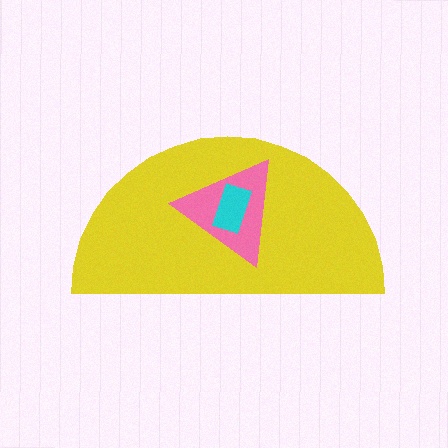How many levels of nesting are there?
3.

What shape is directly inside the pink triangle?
The cyan rectangle.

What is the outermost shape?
The yellow semicircle.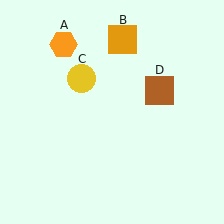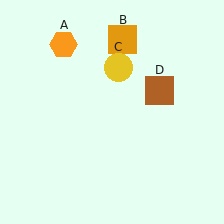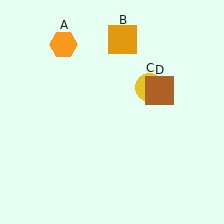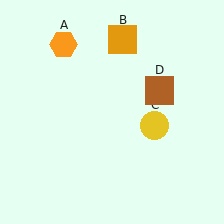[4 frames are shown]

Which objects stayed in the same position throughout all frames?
Orange hexagon (object A) and orange square (object B) and brown square (object D) remained stationary.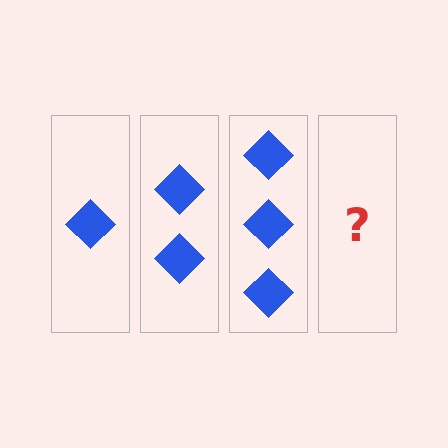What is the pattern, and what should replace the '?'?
The pattern is that each step adds one more diamond. The '?' should be 4 diamonds.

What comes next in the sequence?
The next element should be 4 diamonds.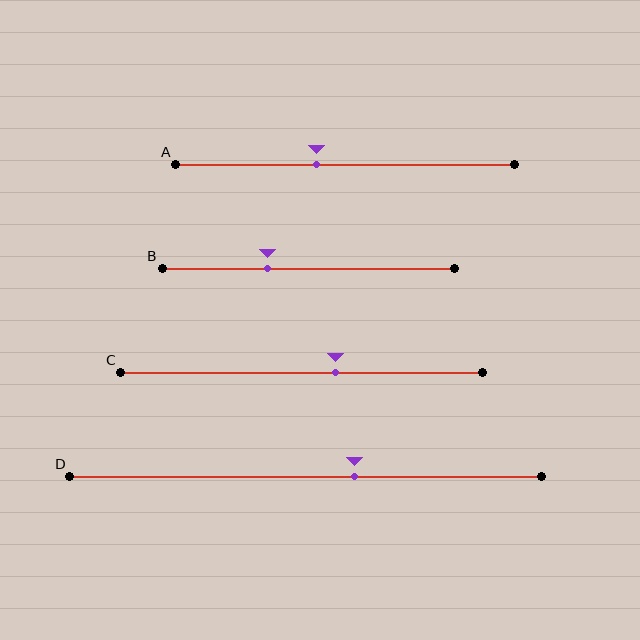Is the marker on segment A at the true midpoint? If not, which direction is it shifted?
No, the marker on segment A is shifted to the left by about 8% of the segment length.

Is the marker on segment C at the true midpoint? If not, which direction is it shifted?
No, the marker on segment C is shifted to the right by about 9% of the segment length.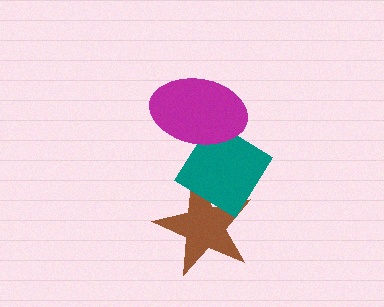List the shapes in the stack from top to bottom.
From top to bottom: the magenta ellipse, the teal diamond, the brown star.